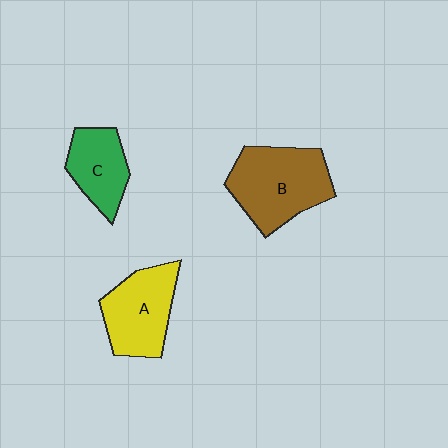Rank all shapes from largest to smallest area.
From largest to smallest: B (brown), A (yellow), C (green).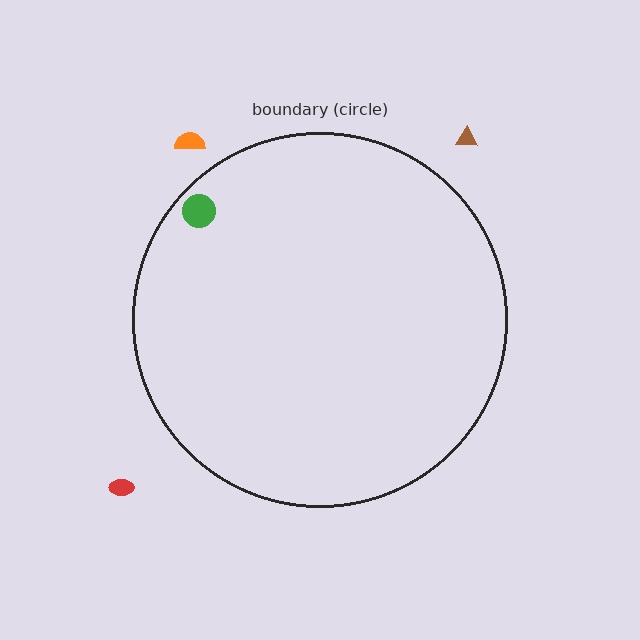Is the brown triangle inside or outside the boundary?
Outside.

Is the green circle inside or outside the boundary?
Inside.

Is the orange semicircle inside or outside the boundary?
Outside.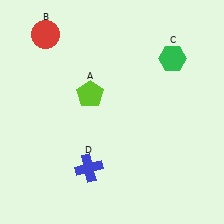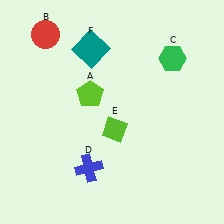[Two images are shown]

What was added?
A lime diamond (E), a teal square (F) were added in Image 2.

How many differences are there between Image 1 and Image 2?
There are 2 differences between the two images.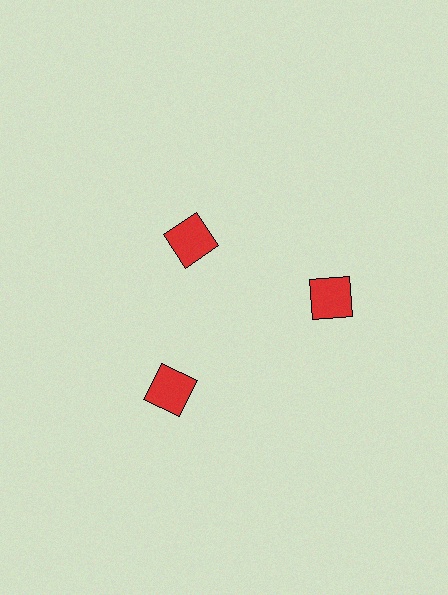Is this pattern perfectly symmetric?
No. The 3 red squares are arranged in a ring, but one element near the 11 o'clock position is pulled inward toward the center, breaking the 3-fold rotational symmetry.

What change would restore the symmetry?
The symmetry would be restored by moving it outward, back onto the ring so that all 3 squares sit at equal angles and equal distance from the center.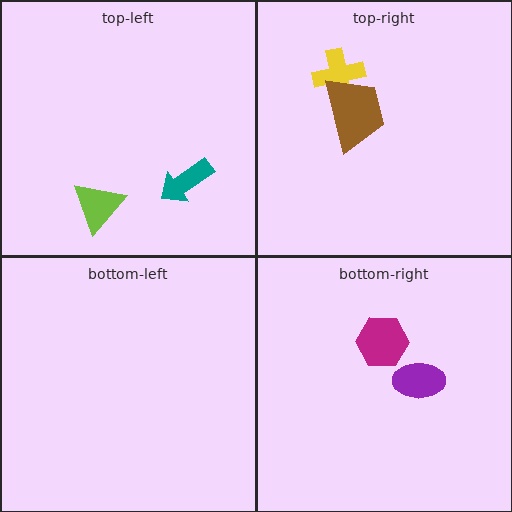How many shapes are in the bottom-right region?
2.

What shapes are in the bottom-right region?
The magenta hexagon, the purple ellipse.